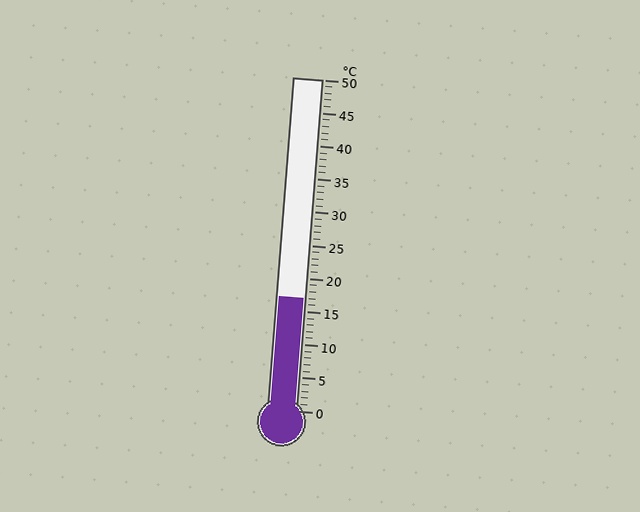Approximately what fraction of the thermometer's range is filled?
The thermometer is filled to approximately 35% of its range.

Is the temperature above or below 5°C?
The temperature is above 5°C.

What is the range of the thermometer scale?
The thermometer scale ranges from 0°C to 50°C.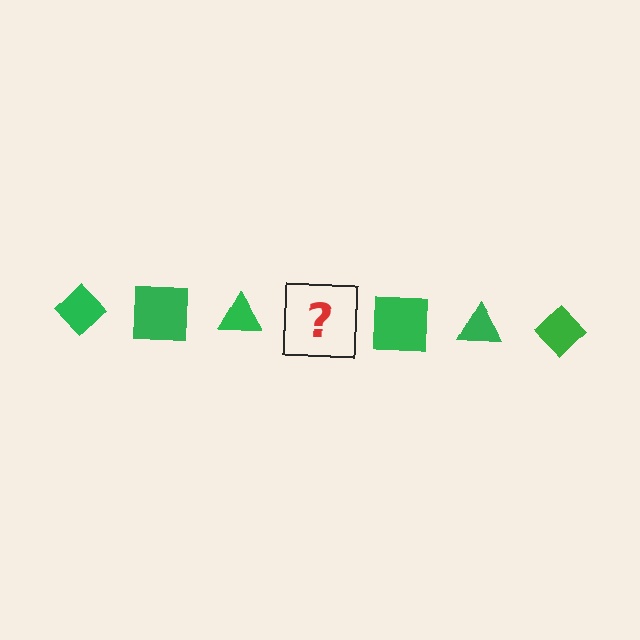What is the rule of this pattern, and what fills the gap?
The rule is that the pattern cycles through diamond, square, triangle shapes in green. The gap should be filled with a green diamond.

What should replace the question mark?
The question mark should be replaced with a green diamond.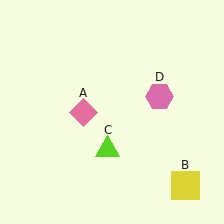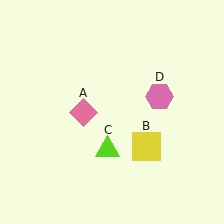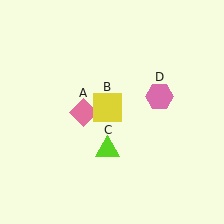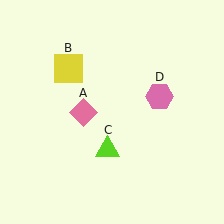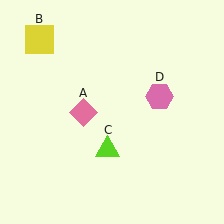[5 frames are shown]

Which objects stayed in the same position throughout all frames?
Pink diamond (object A) and lime triangle (object C) and pink hexagon (object D) remained stationary.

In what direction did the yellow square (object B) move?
The yellow square (object B) moved up and to the left.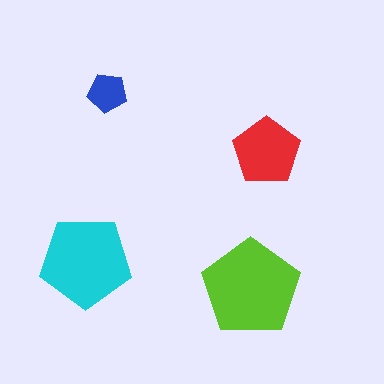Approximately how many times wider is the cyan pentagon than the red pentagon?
About 1.5 times wider.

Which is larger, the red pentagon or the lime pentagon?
The lime one.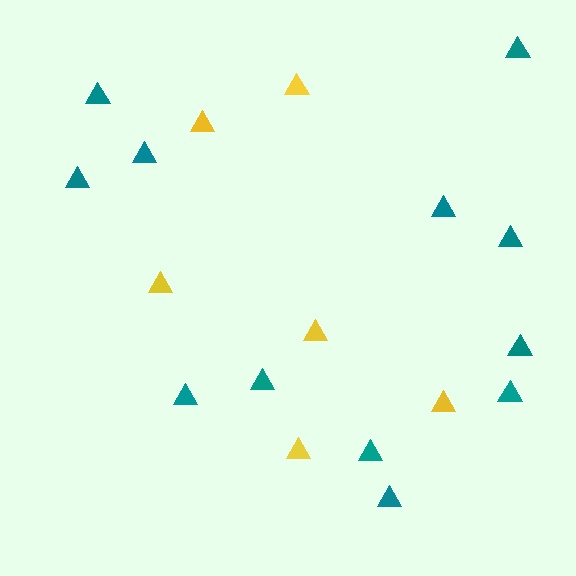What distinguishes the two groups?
There are 2 groups: one group of yellow triangles (6) and one group of teal triangles (12).